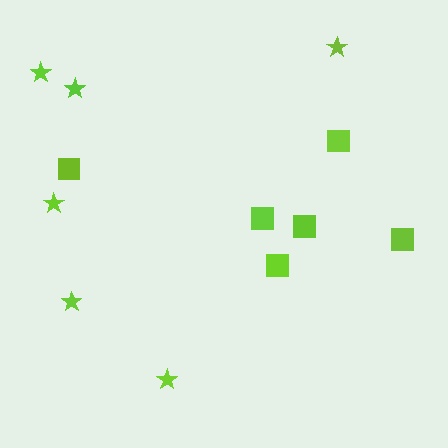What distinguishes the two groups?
There are 2 groups: one group of stars (6) and one group of squares (6).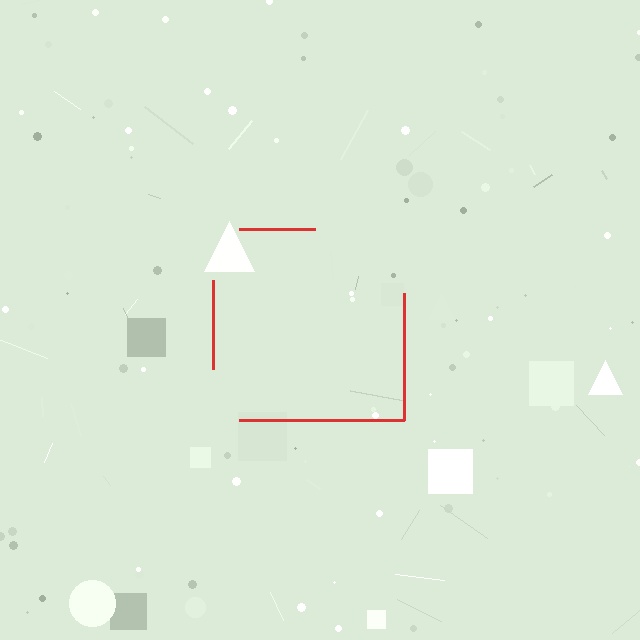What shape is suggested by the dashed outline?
The dashed outline suggests a square.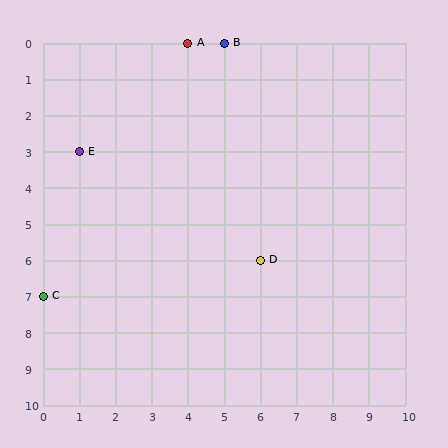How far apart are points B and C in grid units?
Points B and C are 5 columns and 7 rows apart (about 8.6 grid units diagonally).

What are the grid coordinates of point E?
Point E is at grid coordinates (1, 3).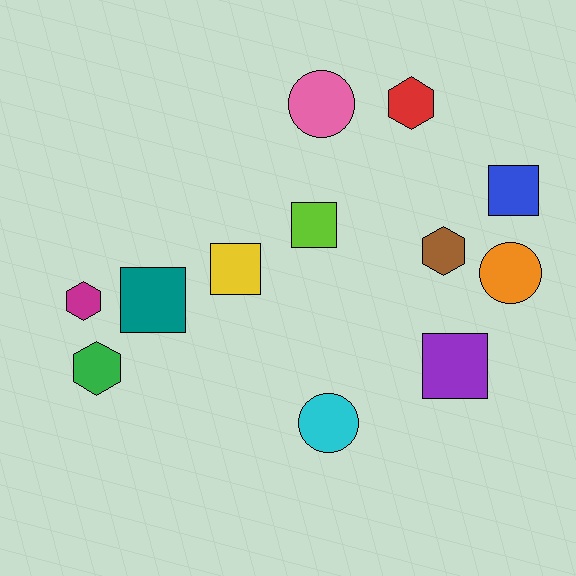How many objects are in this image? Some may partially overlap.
There are 12 objects.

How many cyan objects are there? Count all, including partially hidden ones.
There is 1 cyan object.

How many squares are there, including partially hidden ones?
There are 5 squares.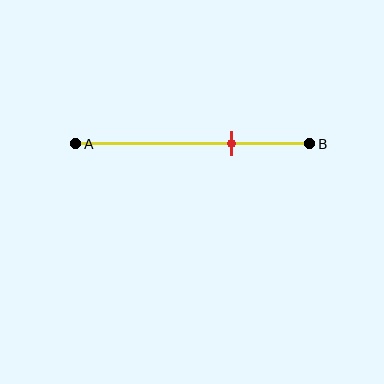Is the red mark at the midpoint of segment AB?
No, the mark is at about 65% from A, not at the 50% midpoint.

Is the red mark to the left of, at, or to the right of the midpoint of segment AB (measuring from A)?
The red mark is to the right of the midpoint of segment AB.